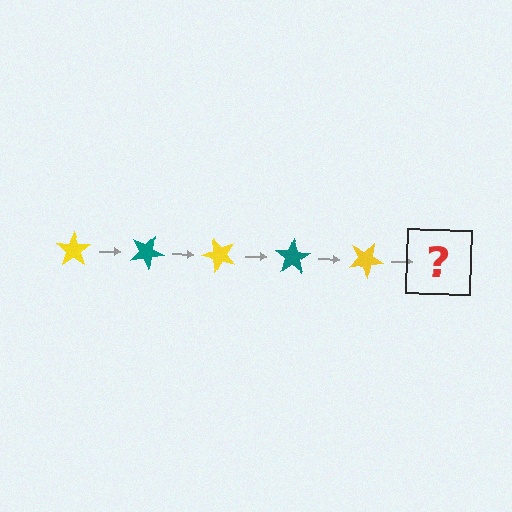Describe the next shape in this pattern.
It should be a teal star, rotated 125 degrees from the start.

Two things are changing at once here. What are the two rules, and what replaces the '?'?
The two rules are that it rotates 25 degrees each step and the color cycles through yellow and teal. The '?' should be a teal star, rotated 125 degrees from the start.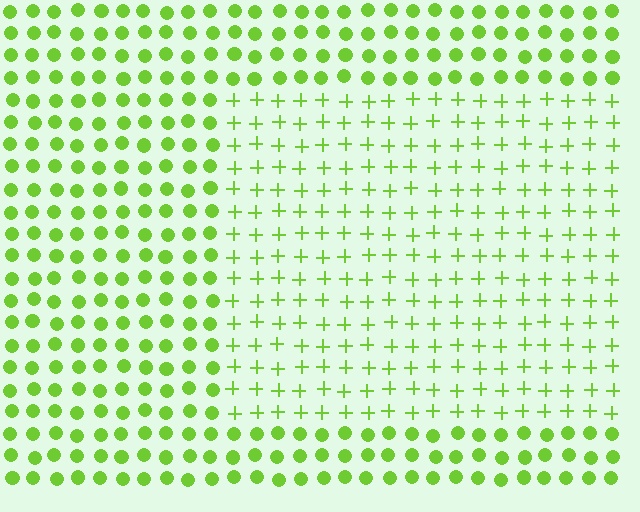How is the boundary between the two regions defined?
The boundary is defined by a change in element shape: plus signs inside vs. circles outside. All elements share the same color and spacing.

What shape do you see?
I see a rectangle.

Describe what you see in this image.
The image is filled with small lime elements arranged in a uniform grid. A rectangle-shaped region contains plus signs, while the surrounding area contains circles. The boundary is defined purely by the change in element shape.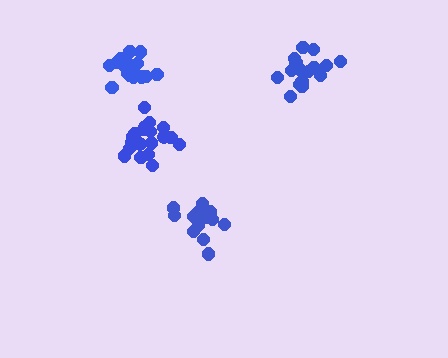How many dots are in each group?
Group 1: 16 dots, Group 2: 15 dots, Group 3: 16 dots, Group 4: 20 dots (67 total).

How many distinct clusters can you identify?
There are 4 distinct clusters.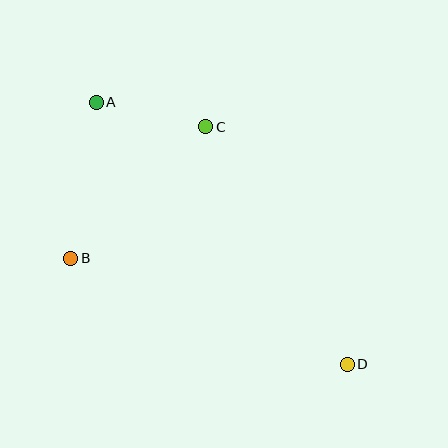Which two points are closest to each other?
Points A and C are closest to each other.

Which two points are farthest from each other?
Points A and D are farthest from each other.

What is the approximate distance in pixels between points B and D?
The distance between B and D is approximately 296 pixels.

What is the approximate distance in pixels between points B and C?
The distance between B and C is approximately 188 pixels.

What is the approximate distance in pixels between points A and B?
The distance between A and B is approximately 158 pixels.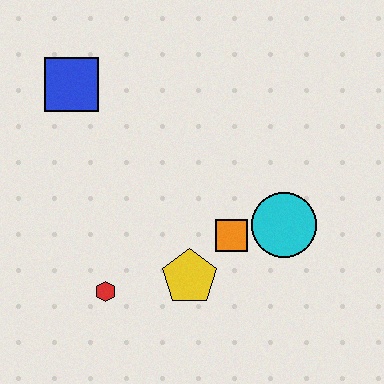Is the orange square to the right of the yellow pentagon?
Yes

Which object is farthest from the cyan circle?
The blue square is farthest from the cyan circle.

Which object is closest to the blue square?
The red hexagon is closest to the blue square.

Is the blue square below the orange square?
No